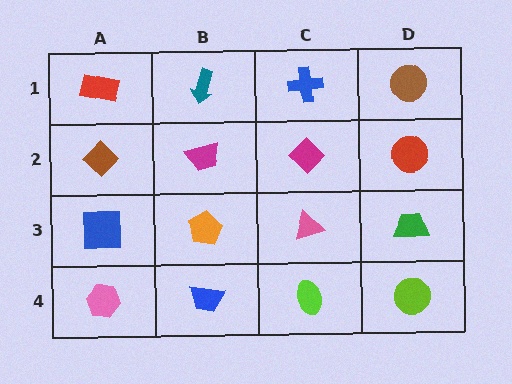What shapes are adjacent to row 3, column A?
A brown diamond (row 2, column A), a pink hexagon (row 4, column A), an orange pentagon (row 3, column B).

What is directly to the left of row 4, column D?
A lime ellipse.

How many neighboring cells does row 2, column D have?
3.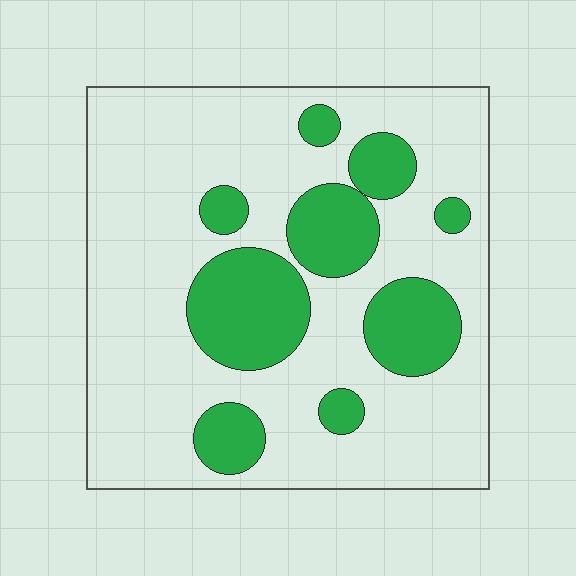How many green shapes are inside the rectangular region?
9.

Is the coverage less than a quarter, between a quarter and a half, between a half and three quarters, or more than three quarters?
Between a quarter and a half.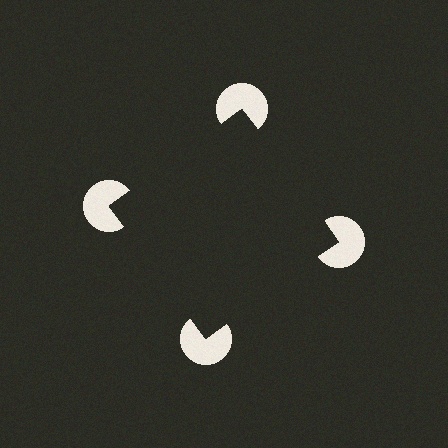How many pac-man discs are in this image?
There are 4 — one at each vertex of the illusory square.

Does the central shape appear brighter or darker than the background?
It typically appears slightly darker than the background, even though no actual brightness change is drawn.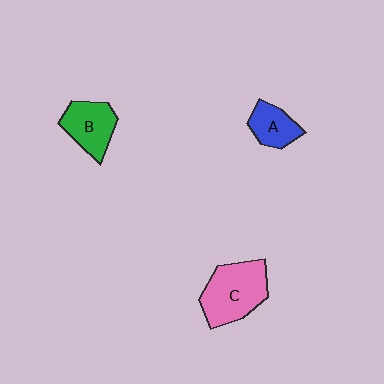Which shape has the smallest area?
Shape A (blue).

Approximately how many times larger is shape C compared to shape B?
Approximately 1.4 times.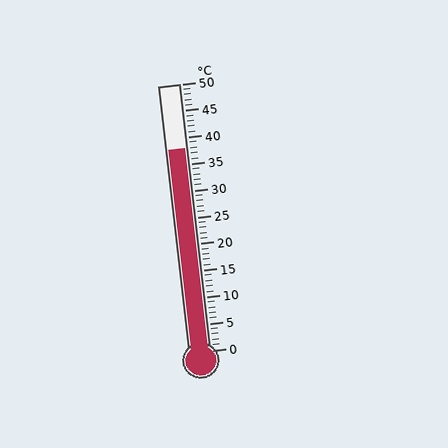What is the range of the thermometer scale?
The thermometer scale ranges from 0°C to 50°C.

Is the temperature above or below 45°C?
The temperature is below 45°C.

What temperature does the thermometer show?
The thermometer shows approximately 38°C.